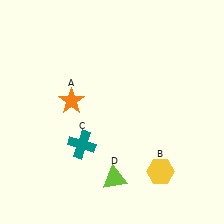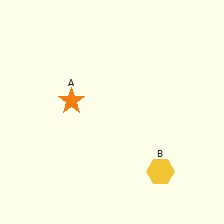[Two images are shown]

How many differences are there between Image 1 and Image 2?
There are 2 differences between the two images.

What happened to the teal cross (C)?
The teal cross (C) was removed in Image 2. It was in the bottom-left area of Image 1.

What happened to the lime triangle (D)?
The lime triangle (D) was removed in Image 2. It was in the bottom-right area of Image 1.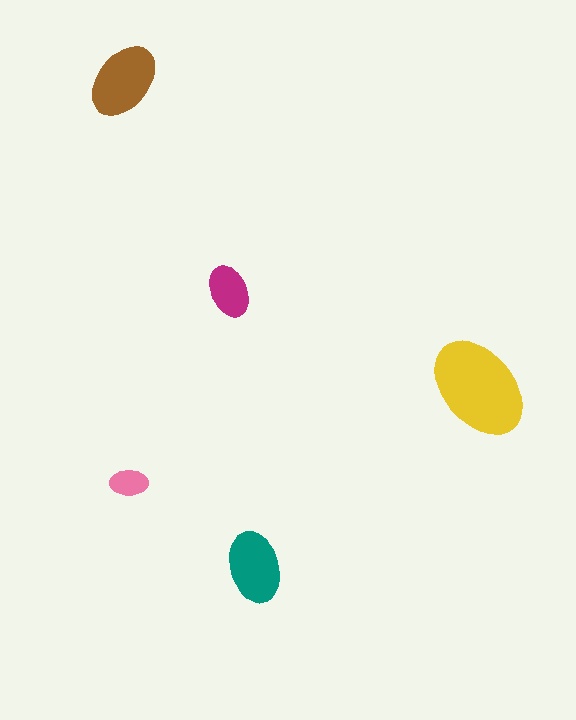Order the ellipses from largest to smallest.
the yellow one, the brown one, the teal one, the magenta one, the pink one.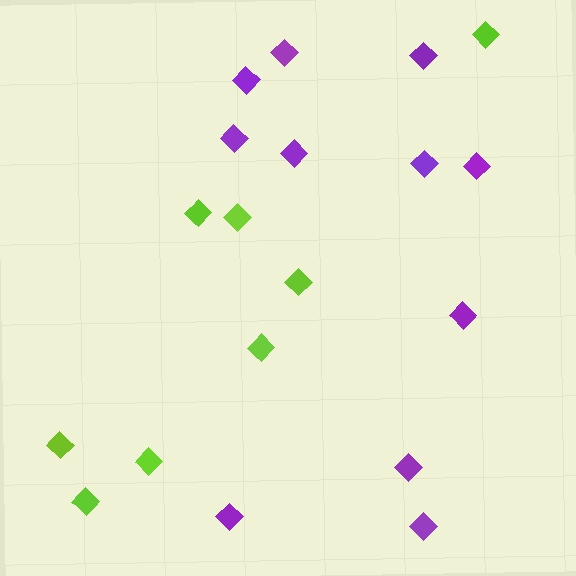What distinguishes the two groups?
There are 2 groups: one group of purple diamonds (11) and one group of lime diamonds (8).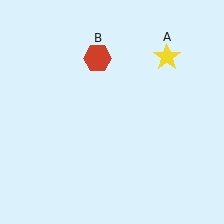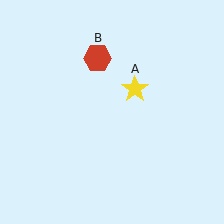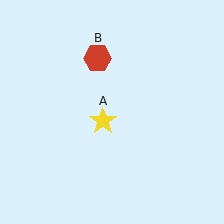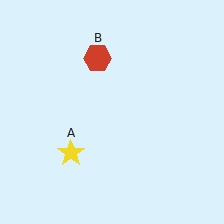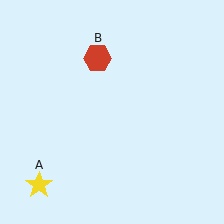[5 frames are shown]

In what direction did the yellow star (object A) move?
The yellow star (object A) moved down and to the left.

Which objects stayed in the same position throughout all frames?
Red hexagon (object B) remained stationary.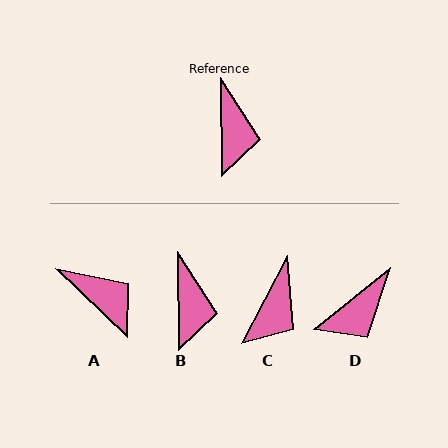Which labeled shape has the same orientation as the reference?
B.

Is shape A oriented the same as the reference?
No, it is off by about 46 degrees.